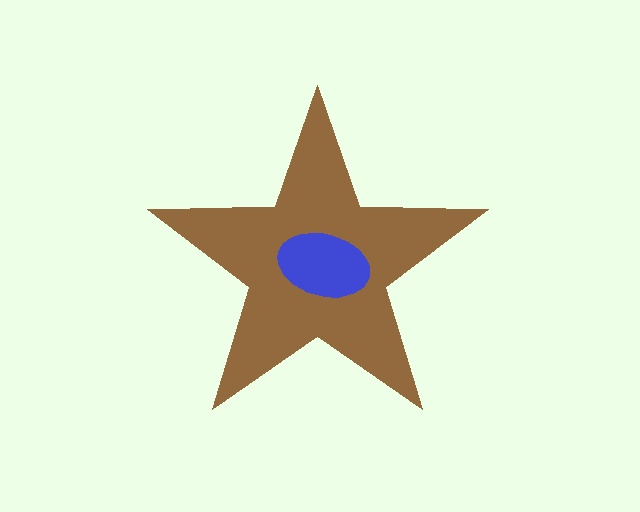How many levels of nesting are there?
2.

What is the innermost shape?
The blue ellipse.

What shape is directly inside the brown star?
The blue ellipse.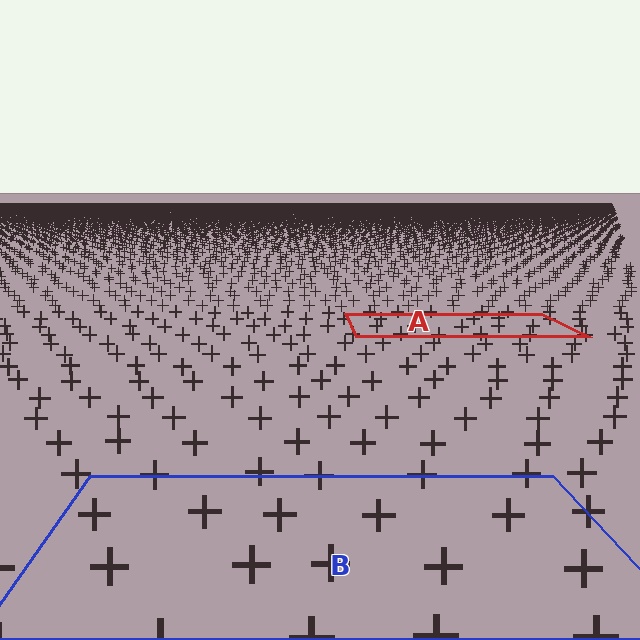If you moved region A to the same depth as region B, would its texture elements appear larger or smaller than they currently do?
They would appear larger. At a closer depth, the same texture elements are projected at a bigger on-screen size.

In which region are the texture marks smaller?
The texture marks are smaller in region A, because it is farther away.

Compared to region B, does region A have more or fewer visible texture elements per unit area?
Region A has more texture elements per unit area — they are packed more densely because it is farther away.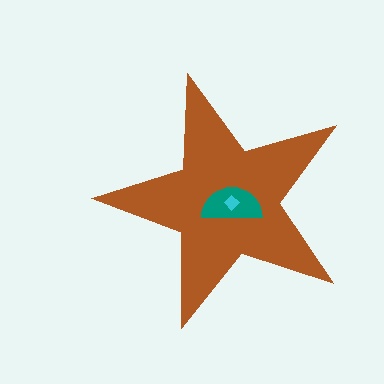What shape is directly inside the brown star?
The teal semicircle.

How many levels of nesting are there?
3.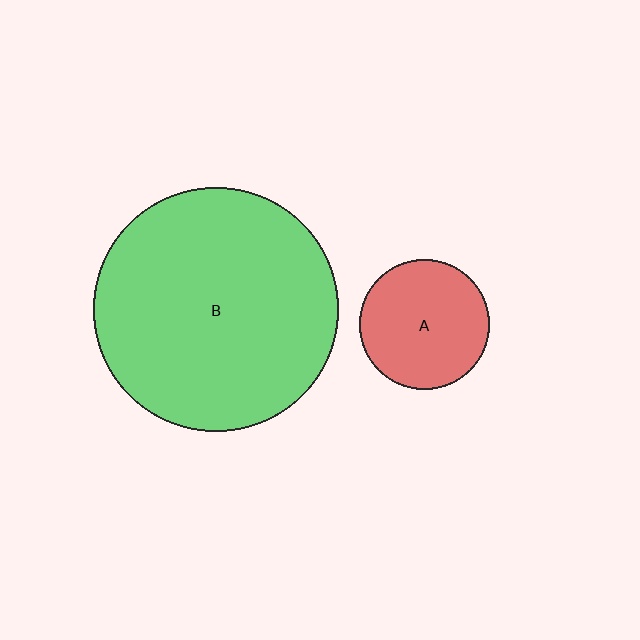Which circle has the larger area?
Circle B (green).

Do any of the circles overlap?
No, none of the circles overlap.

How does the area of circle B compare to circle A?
Approximately 3.6 times.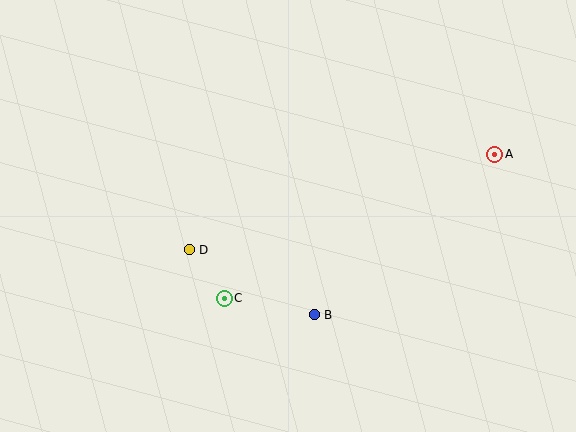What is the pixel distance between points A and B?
The distance between A and B is 242 pixels.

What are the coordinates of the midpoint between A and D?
The midpoint between A and D is at (342, 202).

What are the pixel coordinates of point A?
Point A is at (495, 154).